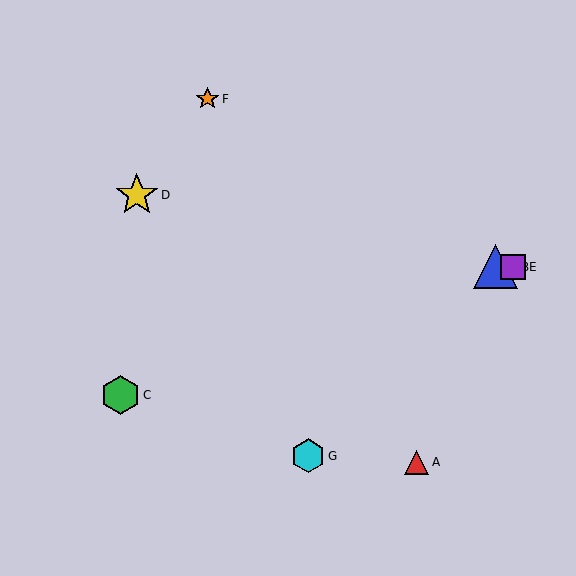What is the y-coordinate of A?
Object A is at y≈462.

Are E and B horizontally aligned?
Yes, both are at y≈267.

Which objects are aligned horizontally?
Objects B, E are aligned horizontally.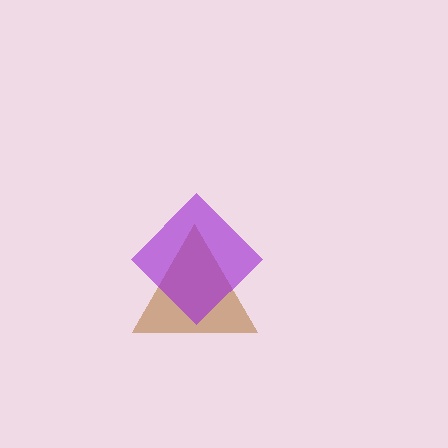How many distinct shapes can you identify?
There are 2 distinct shapes: a brown triangle, a purple diamond.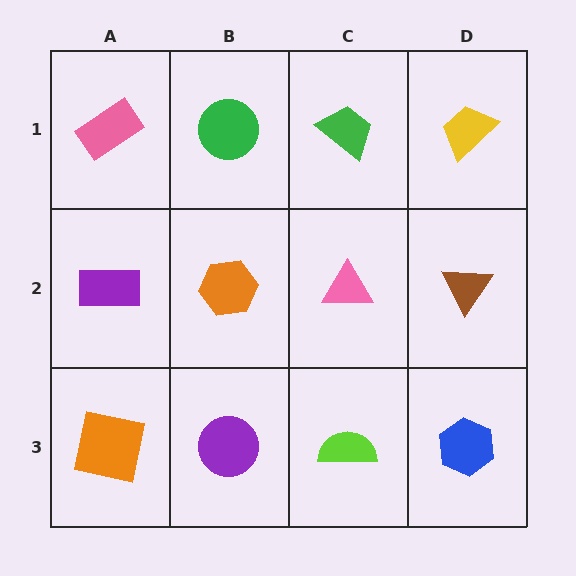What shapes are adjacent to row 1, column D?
A brown triangle (row 2, column D), a green trapezoid (row 1, column C).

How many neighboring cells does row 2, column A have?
3.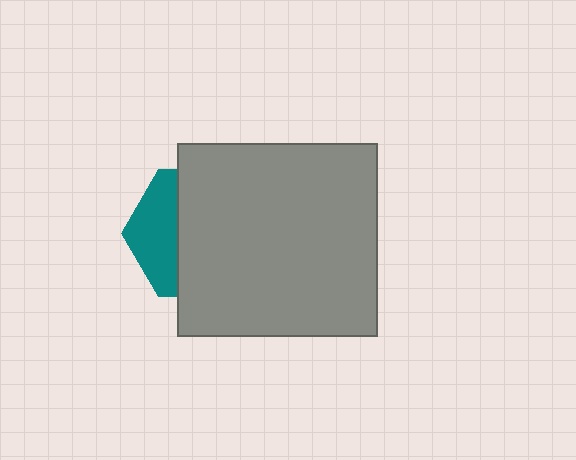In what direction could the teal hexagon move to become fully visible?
The teal hexagon could move left. That would shift it out from behind the gray rectangle entirely.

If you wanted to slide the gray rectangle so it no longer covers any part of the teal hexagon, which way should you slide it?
Slide it right — that is the most direct way to separate the two shapes.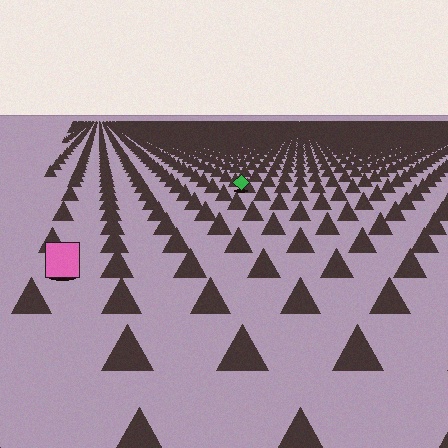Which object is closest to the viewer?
The pink square is closest. The texture marks near it are larger and more spread out.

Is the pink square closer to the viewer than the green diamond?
Yes. The pink square is closer — you can tell from the texture gradient: the ground texture is coarser near it.